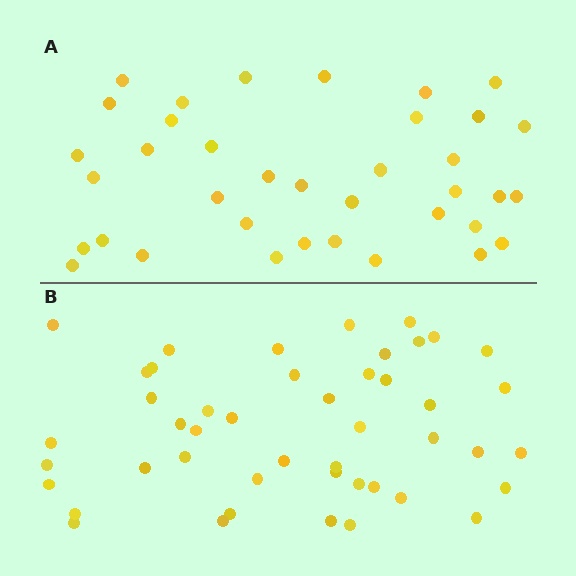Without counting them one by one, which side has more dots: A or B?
Region B (the bottom region) has more dots.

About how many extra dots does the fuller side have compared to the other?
Region B has roughly 8 or so more dots than region A.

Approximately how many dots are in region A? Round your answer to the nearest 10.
About 40 dots. (The exact count is 37, which rounds to 40.)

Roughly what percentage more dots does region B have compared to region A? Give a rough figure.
About 25% more.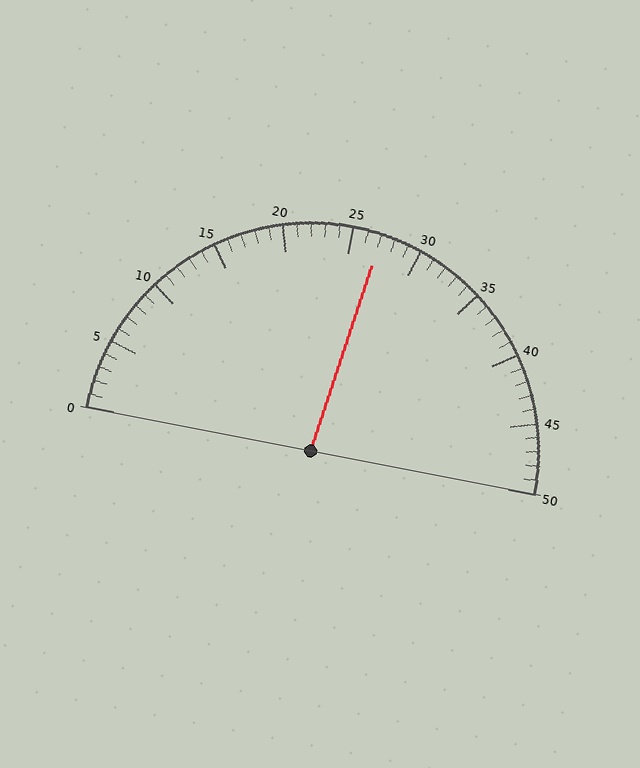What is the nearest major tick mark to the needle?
The nearest major tick mark is 25.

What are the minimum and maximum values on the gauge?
The gauge ranges from 0 to 50.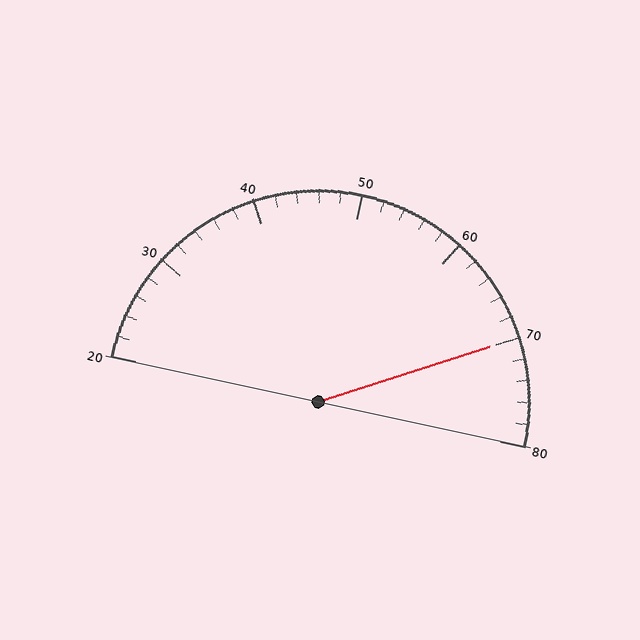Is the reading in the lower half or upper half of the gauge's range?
The reading is in the upper half of the range (20 to 80).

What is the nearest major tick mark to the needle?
The nearest major tick mark is 70.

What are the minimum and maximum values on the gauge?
The gauge ranges from 20 to 80.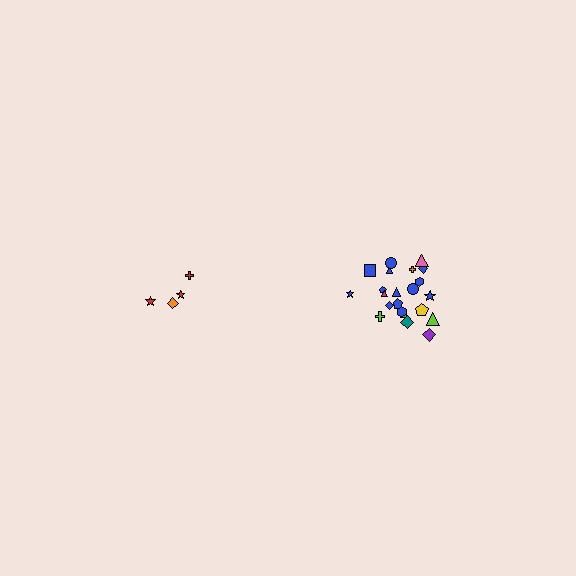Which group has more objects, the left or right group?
The right group.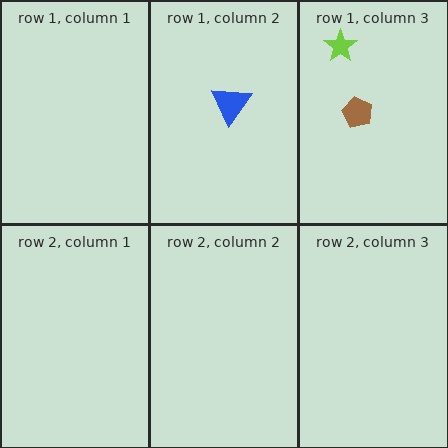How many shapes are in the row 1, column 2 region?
1.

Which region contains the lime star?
The row 1, column 3 region.